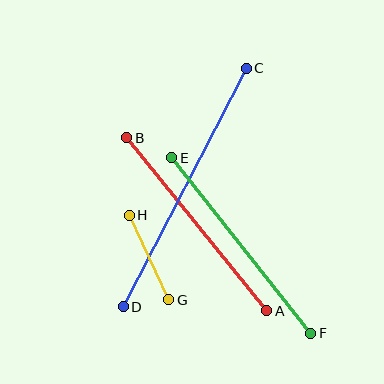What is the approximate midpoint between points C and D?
The midpoint is at approximately (185, 187) pixels.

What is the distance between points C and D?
The distance is approximately 268 pixels.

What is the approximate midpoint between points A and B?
The midpoint is at approximately (197, 224) pixels.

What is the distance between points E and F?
The distance is approximately 224 pixels.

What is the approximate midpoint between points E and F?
The midpoint is at approximately (241, 245) pixels.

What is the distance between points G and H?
The distance is approximately 93 pixels.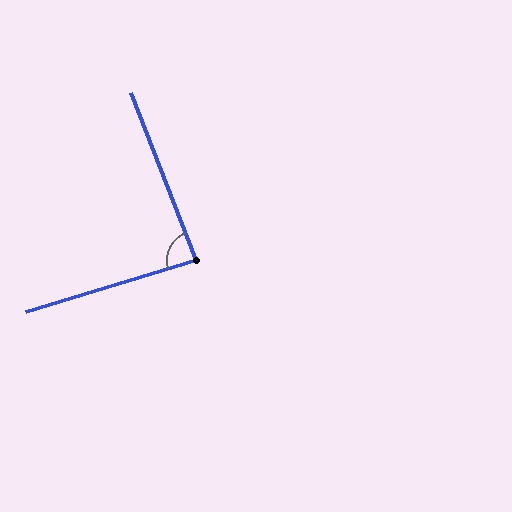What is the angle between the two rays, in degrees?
Approximately 86 degrees.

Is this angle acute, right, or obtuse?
It is approximately a right angle.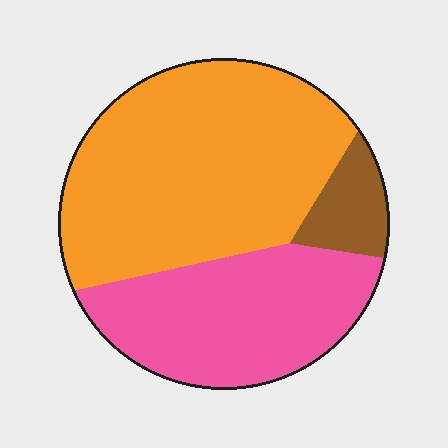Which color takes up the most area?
Orange, at roughly 55%.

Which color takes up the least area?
Brown, at roughly 10%.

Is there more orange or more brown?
Orange.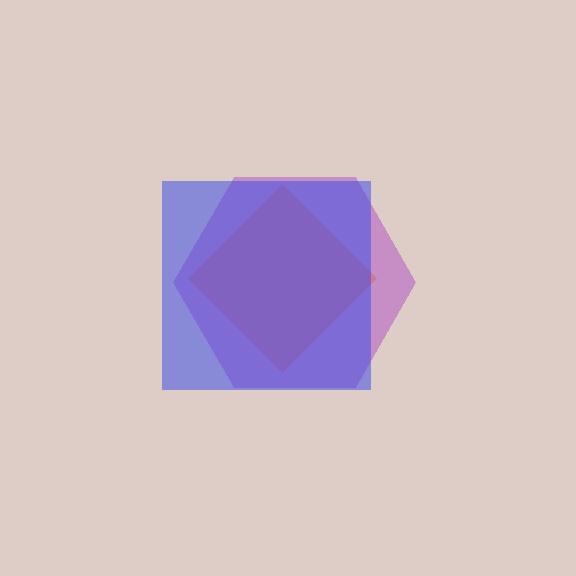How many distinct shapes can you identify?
There are 3 distinct shapes: an orange diamond, a purple hexagon, a blue square.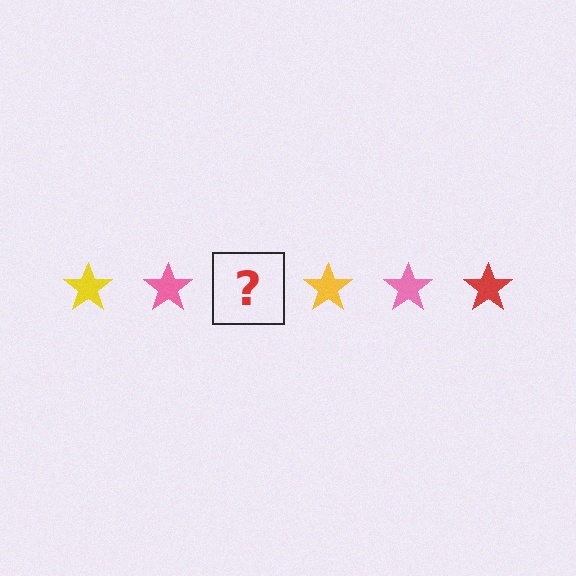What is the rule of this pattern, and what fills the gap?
The rule is that the pattern cycles through yellow, pink, red stars. The gap should be filled with a red star.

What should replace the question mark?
The question mark should be replaced with a red star.